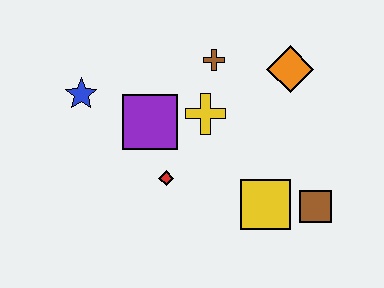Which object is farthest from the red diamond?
The orange diamond is farthest from the red diamond.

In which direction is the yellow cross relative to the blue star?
The yellow cross is to the right of the blue star.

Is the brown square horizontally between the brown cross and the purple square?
No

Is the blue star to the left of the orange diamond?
Yes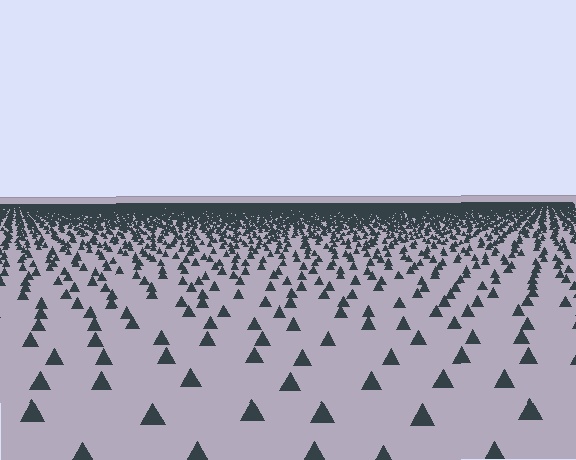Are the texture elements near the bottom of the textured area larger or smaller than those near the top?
Larger. Near the bottom, elements are closer to the viewer and appear at a bigger on-screen size.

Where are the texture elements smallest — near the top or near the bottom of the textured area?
Near the top.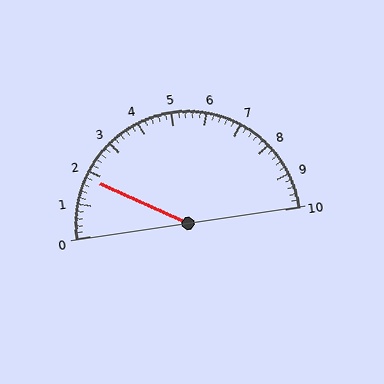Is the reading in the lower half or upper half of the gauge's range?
The reading is in the lower half of the range (0 to 10).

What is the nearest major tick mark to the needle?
The nearest major tick mark is 2.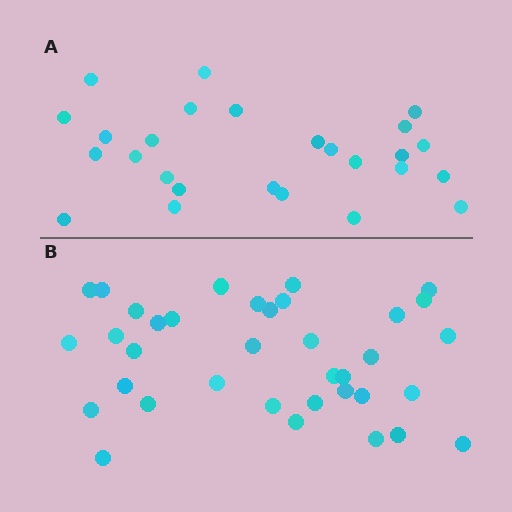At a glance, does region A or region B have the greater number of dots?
Region B (the bottom region) has more dots.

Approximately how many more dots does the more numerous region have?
Region B has roughly 10 or so more dots than region A.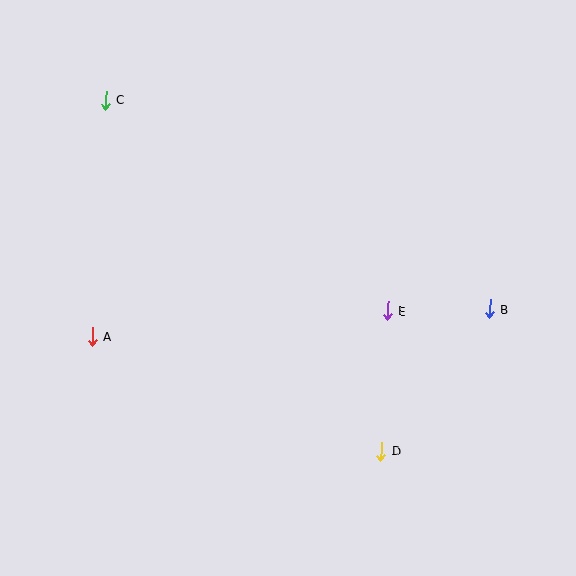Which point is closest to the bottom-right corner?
Point D is closest to the bottom-right corner.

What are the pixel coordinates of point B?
Point B is at (490, 309).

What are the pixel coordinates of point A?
Point A is at (92, 336).